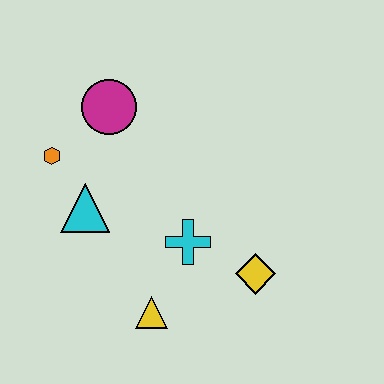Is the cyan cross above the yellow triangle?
Yes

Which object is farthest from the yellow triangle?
The magenta circle is farthest from the yellow triangle.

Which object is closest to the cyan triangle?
The orange hexagon is closest to the cyan triangle.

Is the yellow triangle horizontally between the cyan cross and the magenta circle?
Yes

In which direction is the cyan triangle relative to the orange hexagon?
The cyan triangle is below the orange hexagon.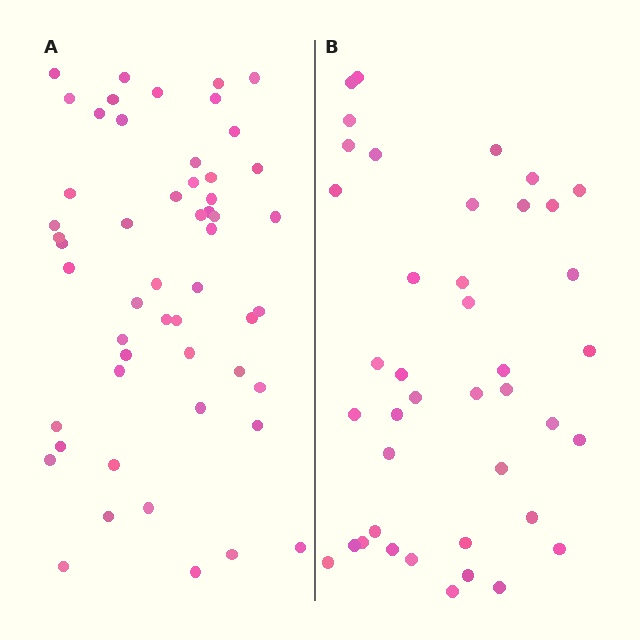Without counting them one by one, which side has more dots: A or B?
Region A (the left region) has more dots.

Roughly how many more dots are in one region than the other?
Region A has roughly 12 or so more dots than region B.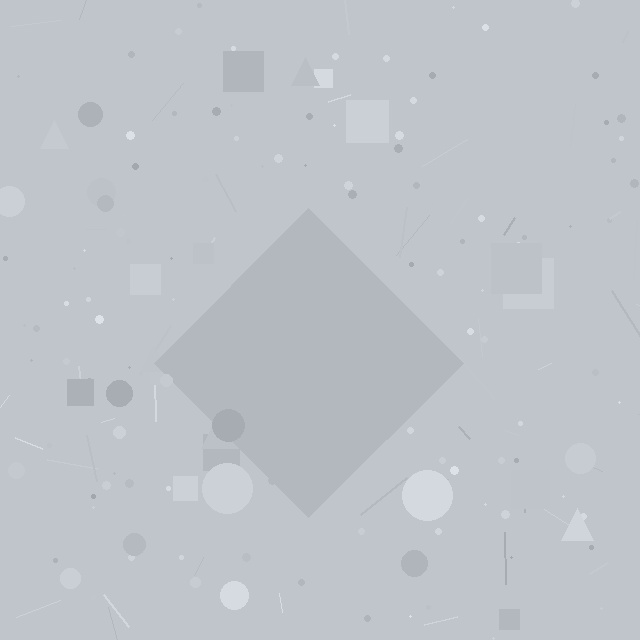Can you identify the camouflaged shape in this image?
The camouflaged shape is a diamond.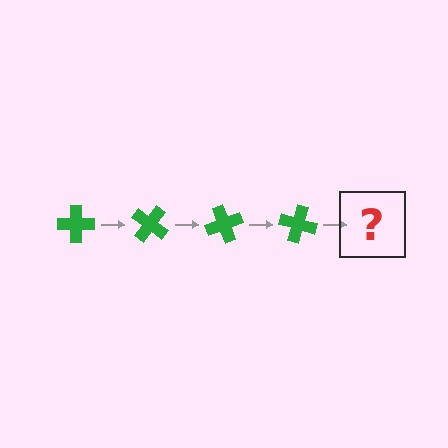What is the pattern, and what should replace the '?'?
The pattern is that the cross rotates 35 degrees each step. The '?' should be a green cross rotated 140 degrees.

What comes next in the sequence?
The next element should be a green cross rotated 140 degrees.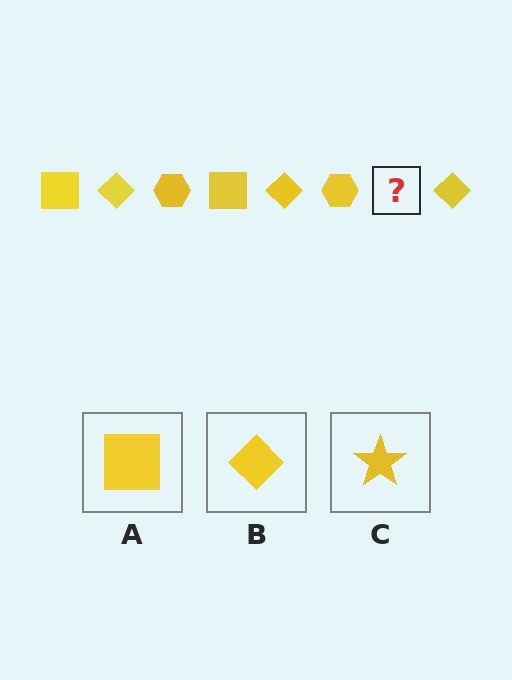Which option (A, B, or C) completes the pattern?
A.